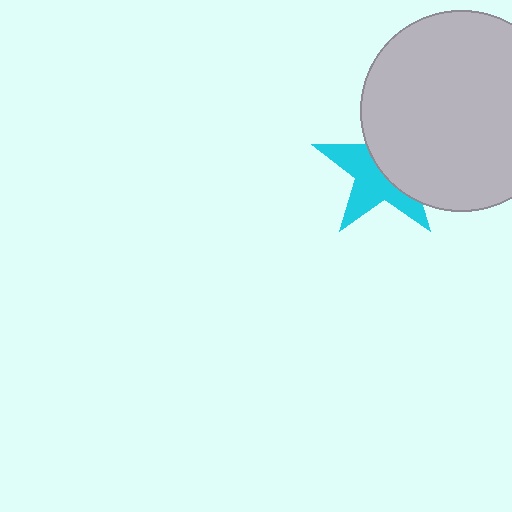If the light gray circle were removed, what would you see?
You would see the complete cyan star.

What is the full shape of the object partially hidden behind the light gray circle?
The partially hidden object is a cyan star.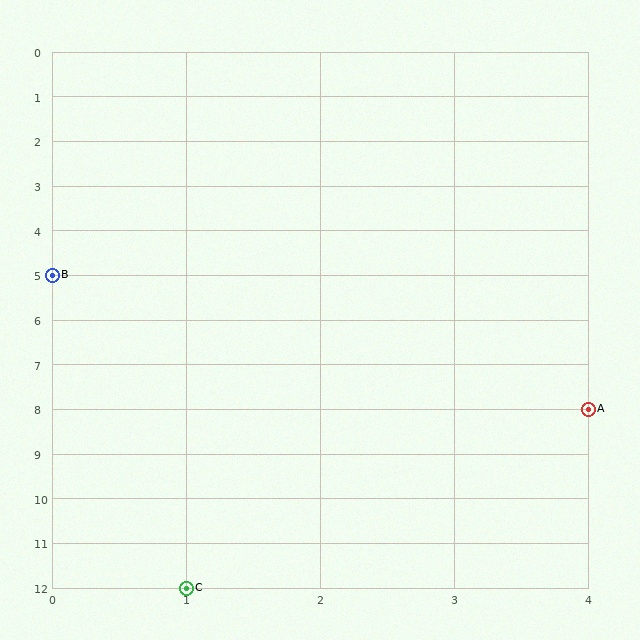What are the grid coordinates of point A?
Point A is at grid coordinates (4, 8).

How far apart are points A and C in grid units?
Points A and C are 3 columns and 4 rows apart (about 5.0 grid units diagonally).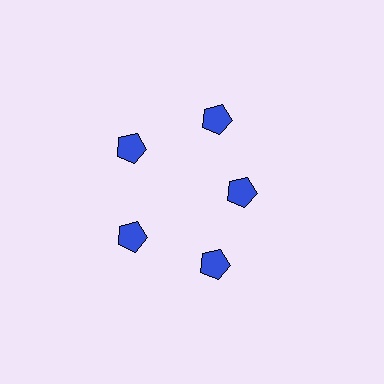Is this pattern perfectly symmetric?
No. The 5 blue pentagons are arranged in a ring, but one element near the 3 o'clock position is pulled inward toward the center, breaking the 5-fold rotational symmetry.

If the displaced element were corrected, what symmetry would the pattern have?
It would have 5-fold rotational symmetry — the pattern would map onto itself every 72 degrees.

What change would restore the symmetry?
The symmetry would be restored by moving it outward, back onto the ring so that all 5 pentagons sit at equal angles and equal distance from the center.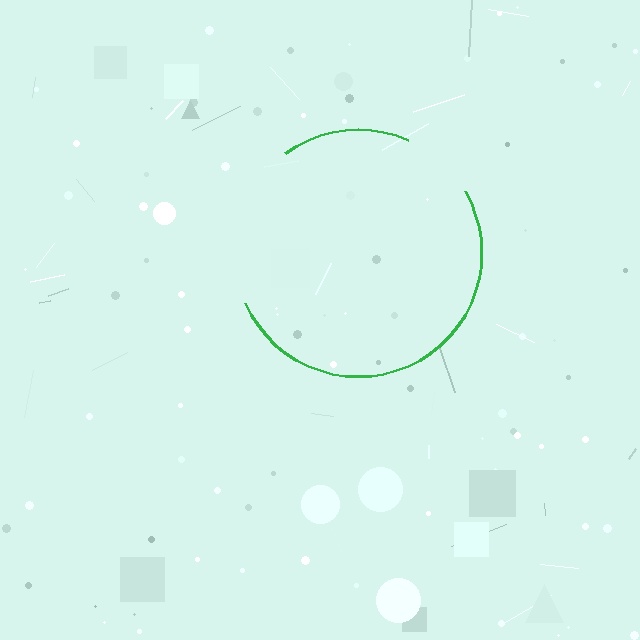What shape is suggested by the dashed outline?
The dashed outline suggests a circle.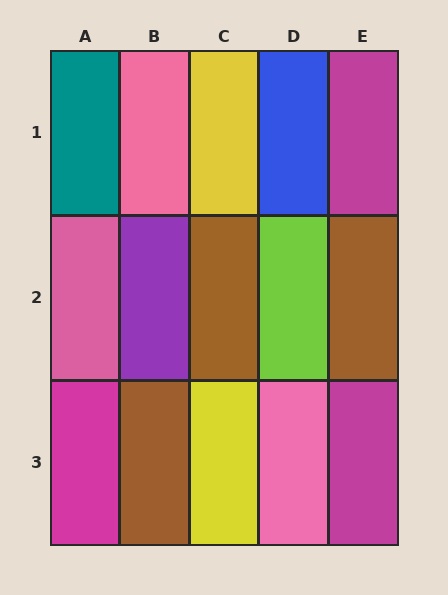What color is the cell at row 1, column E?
Magenta.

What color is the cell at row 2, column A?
Pink.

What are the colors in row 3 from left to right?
Magenta, brown, yellow, pink, magenta.